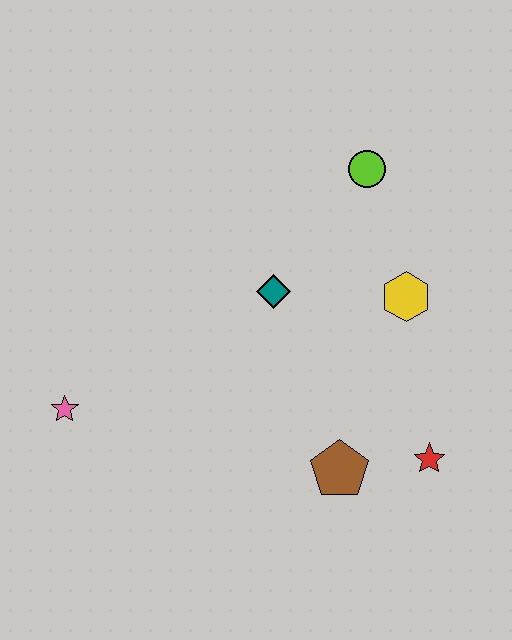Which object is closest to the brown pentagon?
The red star is closest to the brown pentagon.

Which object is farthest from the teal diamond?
The pink star is farthest from the teal diamond.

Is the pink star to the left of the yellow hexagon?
Yes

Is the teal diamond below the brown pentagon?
No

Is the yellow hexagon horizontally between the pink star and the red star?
Yes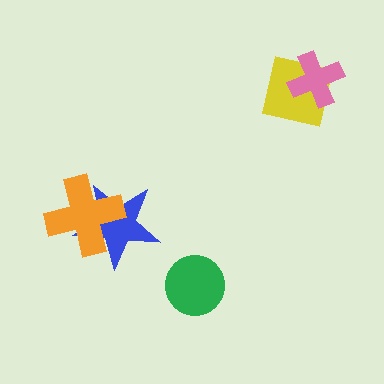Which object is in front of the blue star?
The orange cross is in front of the blue star.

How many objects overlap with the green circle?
0 objects overlap with the green circle.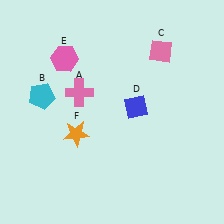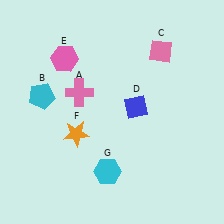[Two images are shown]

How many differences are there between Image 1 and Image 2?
There is 1 difference between the two images.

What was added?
A cyan hexagon (G) was added in Image 2.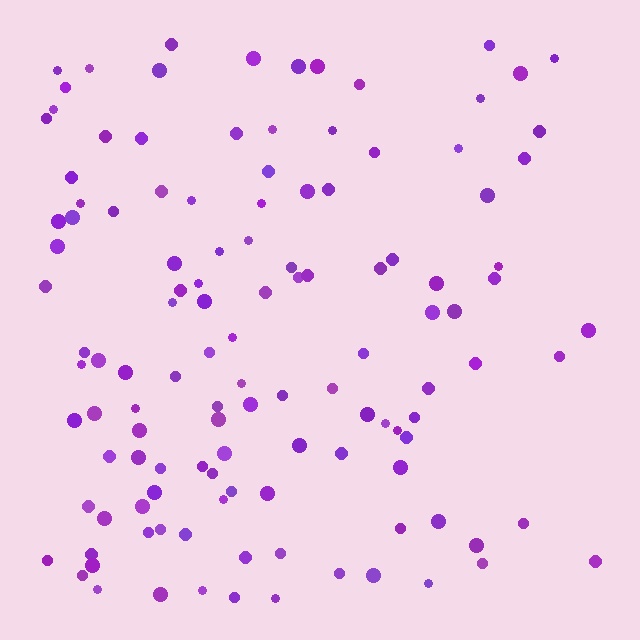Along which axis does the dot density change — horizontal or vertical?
Horizontal.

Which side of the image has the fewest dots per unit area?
The right.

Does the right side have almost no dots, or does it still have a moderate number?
Still a moderate number, just noticeably fewer than the left.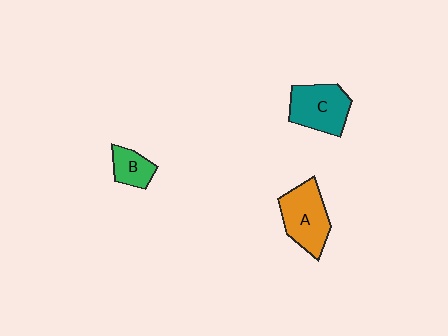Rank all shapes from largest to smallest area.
From largest to smallest: A (orange), C (teal), B (green).